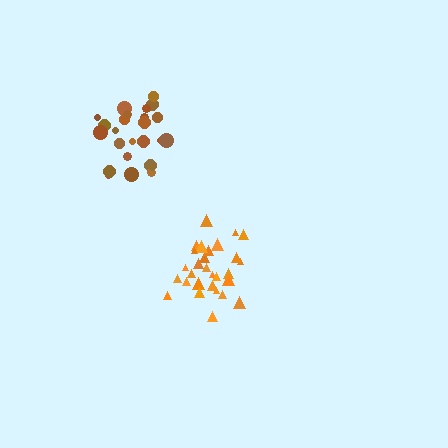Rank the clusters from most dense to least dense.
orange, brown.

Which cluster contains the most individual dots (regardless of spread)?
Orange (30).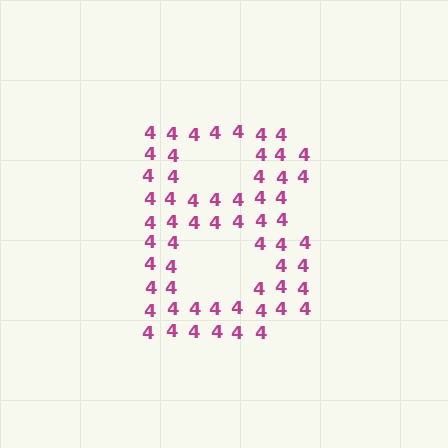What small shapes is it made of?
It is made of small digit 4's.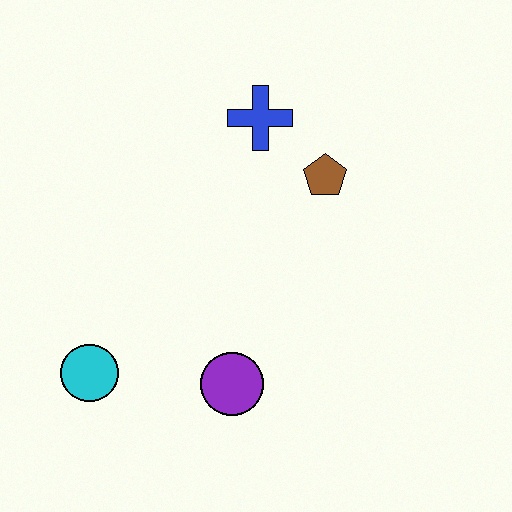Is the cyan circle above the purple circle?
Yes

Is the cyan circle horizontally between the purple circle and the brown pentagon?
No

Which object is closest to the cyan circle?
The purple circle is closest to the cyan circle.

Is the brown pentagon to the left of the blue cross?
No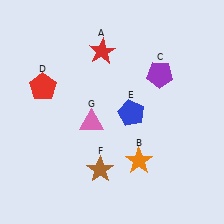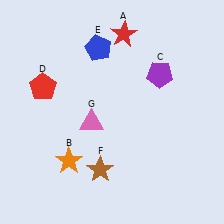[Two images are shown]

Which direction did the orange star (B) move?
The orange star (B) moved left.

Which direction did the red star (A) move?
The red star (A) moved right.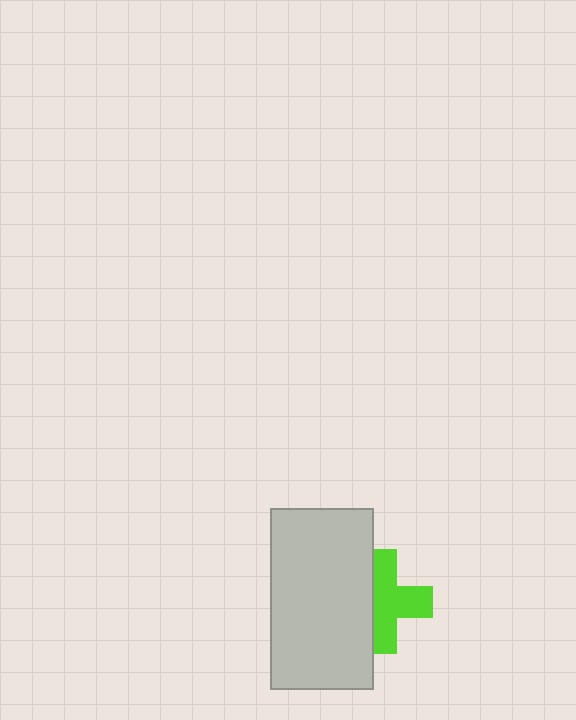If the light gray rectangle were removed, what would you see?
You would see the complete lime cross.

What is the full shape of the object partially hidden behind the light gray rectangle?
The partially hidden object is a lime cross.